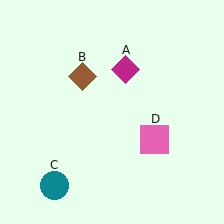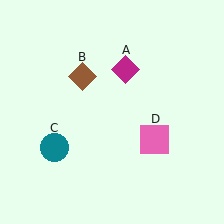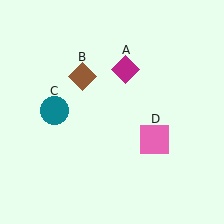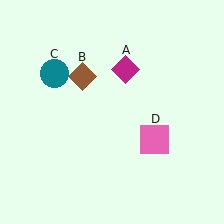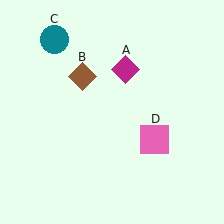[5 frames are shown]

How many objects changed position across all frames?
1 object changed position: teal circle (object C).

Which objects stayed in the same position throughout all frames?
Magenta diamond (object A) and brown diamond (object B) and pink square (object D) remained stationary.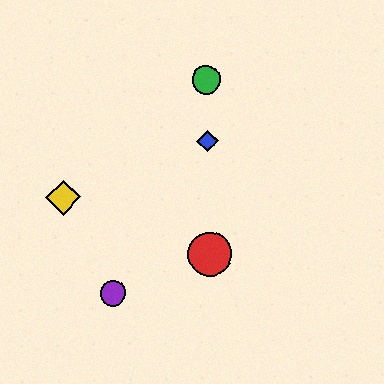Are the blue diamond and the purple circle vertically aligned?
No, the blue diamond is at x≈207 and the purple circle is at x≈113.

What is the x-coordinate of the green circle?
The green circle is at x≈206.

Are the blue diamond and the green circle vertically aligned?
Yes, both are at x≈207.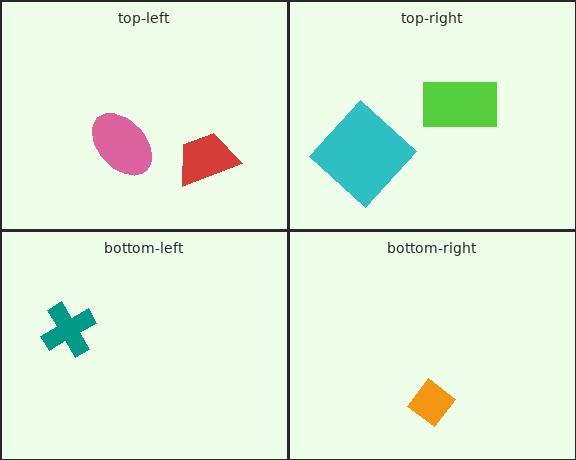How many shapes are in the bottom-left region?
1.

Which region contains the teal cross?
The bottom-left region.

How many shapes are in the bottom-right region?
1.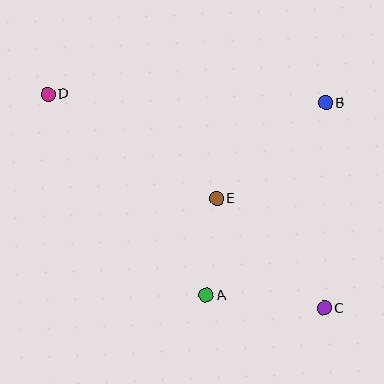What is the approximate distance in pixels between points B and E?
The distance between B and E is approximately 145 pixels.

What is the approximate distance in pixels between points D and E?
The distance between D and E is approximately 198 pixels.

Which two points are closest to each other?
Points A and E are closest to each other.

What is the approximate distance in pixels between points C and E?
The distance between C and E is approximately 154 pixels.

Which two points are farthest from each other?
Points C and D are farthest from each other.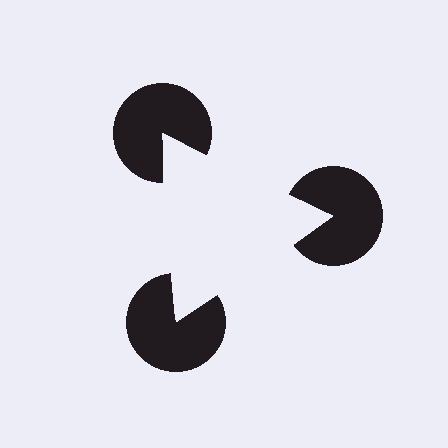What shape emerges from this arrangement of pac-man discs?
An illusory triangle — its edges are inferred from the aligned wedge cuts in the pac-man discs, not physically drawn.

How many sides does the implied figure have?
3 sides.